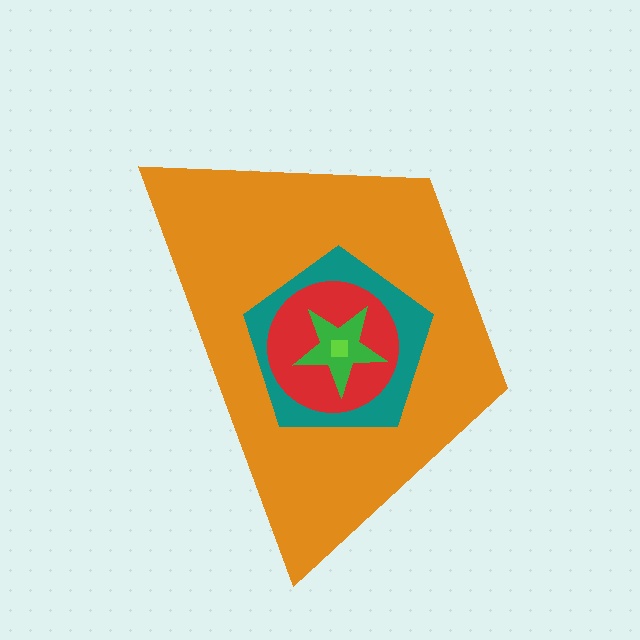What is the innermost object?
The lime square.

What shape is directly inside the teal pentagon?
The red circle.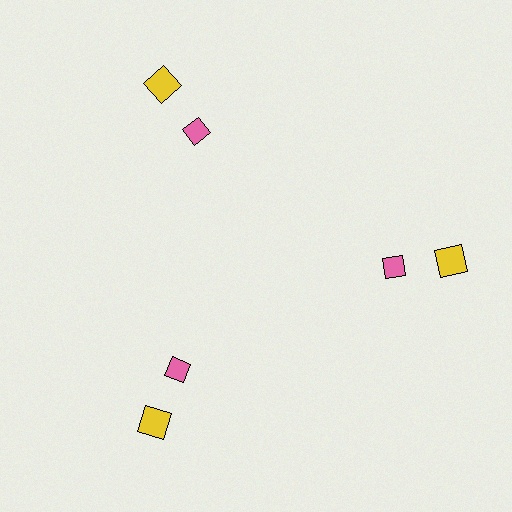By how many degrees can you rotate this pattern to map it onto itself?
The pattern maps onto itself every 120 degrees of rotation.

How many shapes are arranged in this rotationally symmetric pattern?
There are 6 shapes, arranged in 3 groups of 2.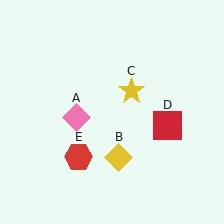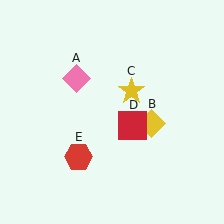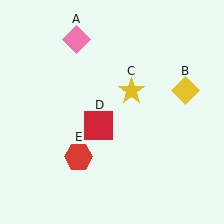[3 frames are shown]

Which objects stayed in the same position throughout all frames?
Yellow star (object C) and red hexagon (object E) remained stationary.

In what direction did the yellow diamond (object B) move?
The yellow diamond (object B) moved up and to the right.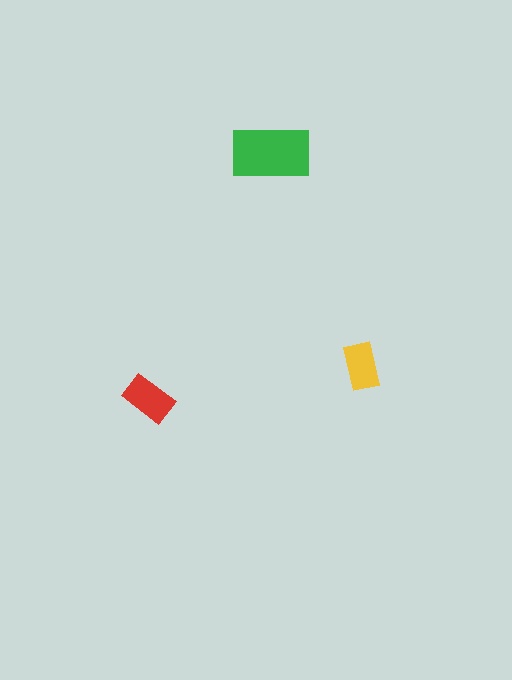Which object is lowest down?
The red rectangle is bottommost.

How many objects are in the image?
There are 3 objects in the image.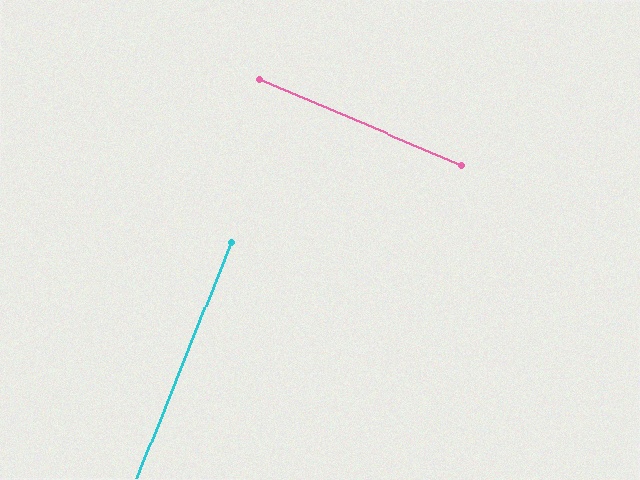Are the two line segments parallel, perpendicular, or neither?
Perpendicular — they meet at approximately 89°.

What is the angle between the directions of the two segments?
Approximately 89 degrees.